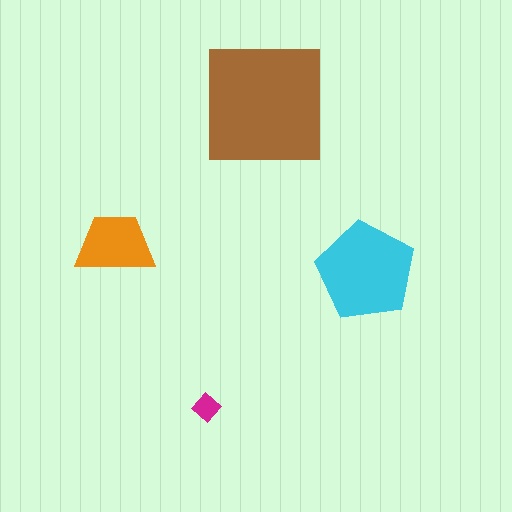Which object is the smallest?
The magenta diamond.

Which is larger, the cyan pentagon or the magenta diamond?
The cyan pentagon.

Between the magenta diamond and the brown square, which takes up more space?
The brown square.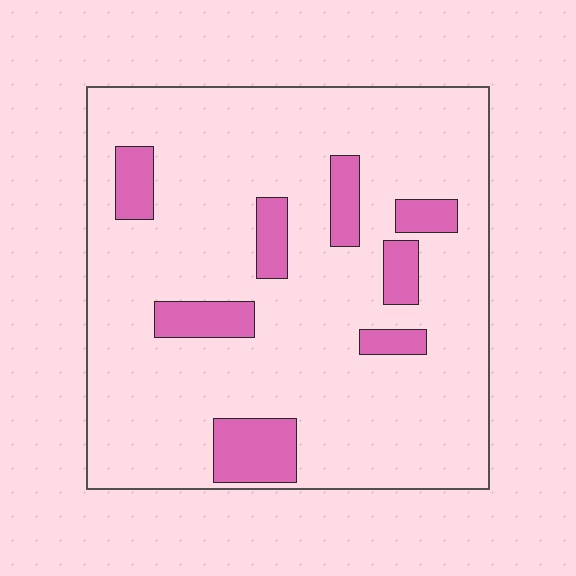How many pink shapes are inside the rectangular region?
8.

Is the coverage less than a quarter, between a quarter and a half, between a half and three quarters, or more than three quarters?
Less than a quarter.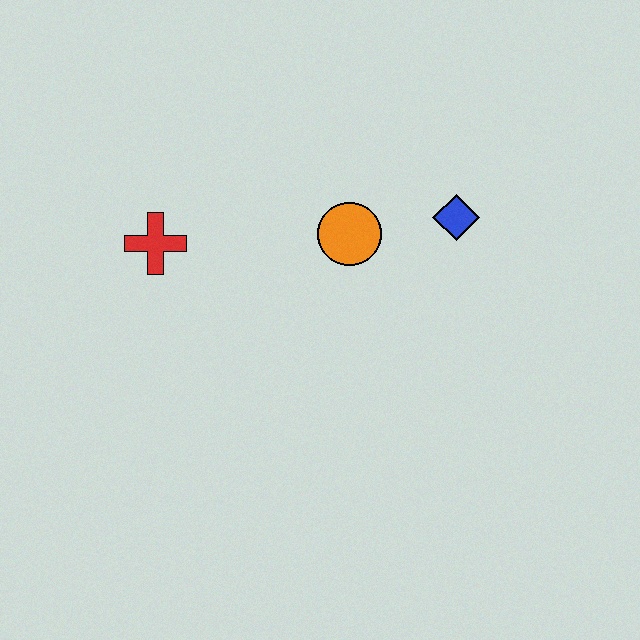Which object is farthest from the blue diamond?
The red cross is farthest from the blue diamond.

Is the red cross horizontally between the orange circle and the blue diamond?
No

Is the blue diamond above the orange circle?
Yes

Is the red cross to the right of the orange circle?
No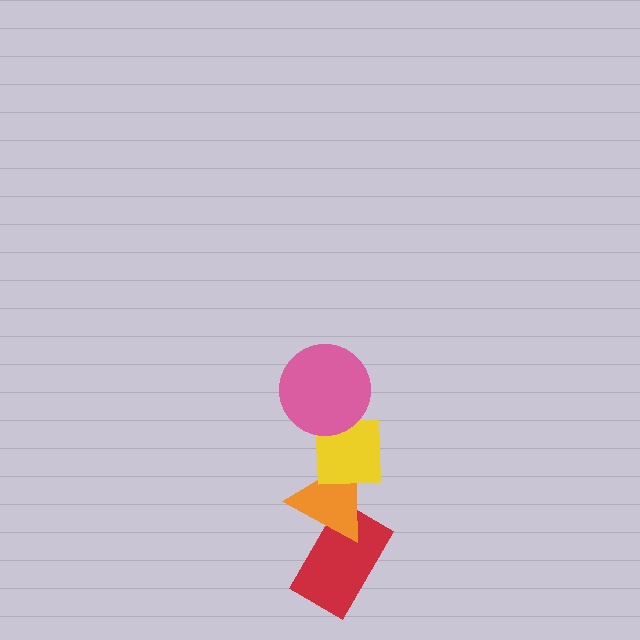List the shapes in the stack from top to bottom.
From top to bottom: the pink circle, the yellow square, the orange triangle, the red rectangle.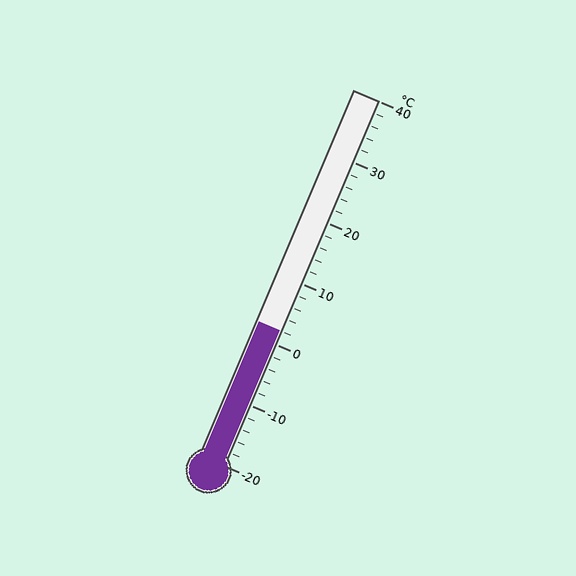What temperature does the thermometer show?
The thermometer shows approximately 2°C.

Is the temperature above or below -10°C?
The temperature is above -10°C.